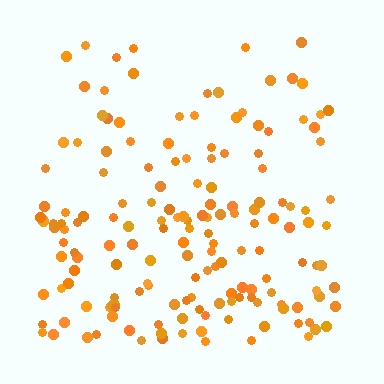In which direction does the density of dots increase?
From top to bottom, with the bottom side densest.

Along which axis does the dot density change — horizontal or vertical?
Vertical.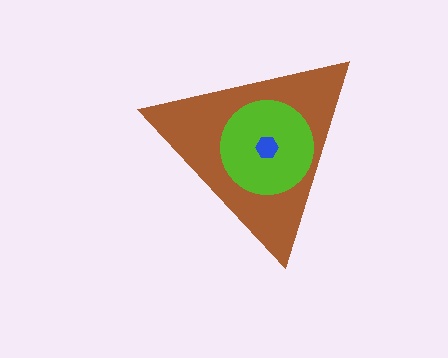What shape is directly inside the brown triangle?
The lime circle.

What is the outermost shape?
The brown triangle.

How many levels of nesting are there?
3.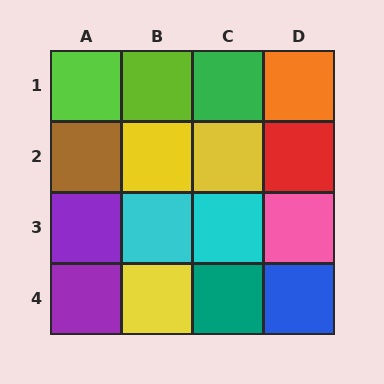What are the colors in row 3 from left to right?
Purple, cyan, cyan, pink.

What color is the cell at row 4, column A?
Purple.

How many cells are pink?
1 cell is pink.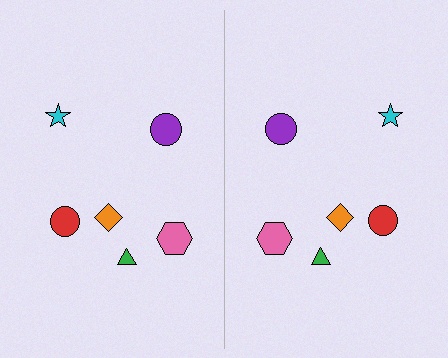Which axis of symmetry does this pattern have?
The pattern has a vertical axis of symmetry running through the center of the image.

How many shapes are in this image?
There are 12 shapes in this image.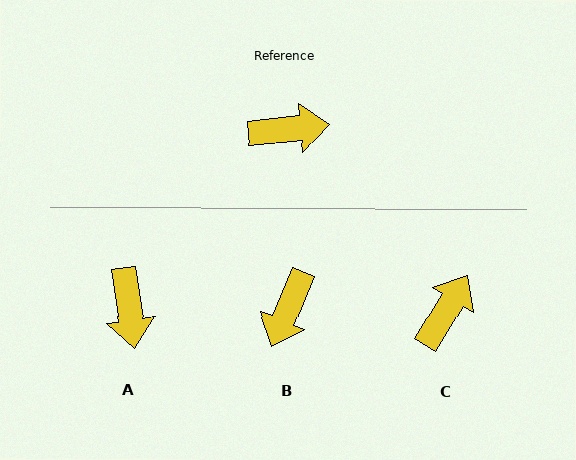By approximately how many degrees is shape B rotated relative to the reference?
Approximately 119 degrees clockwise.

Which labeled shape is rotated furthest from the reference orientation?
B, about 119 degrees away.